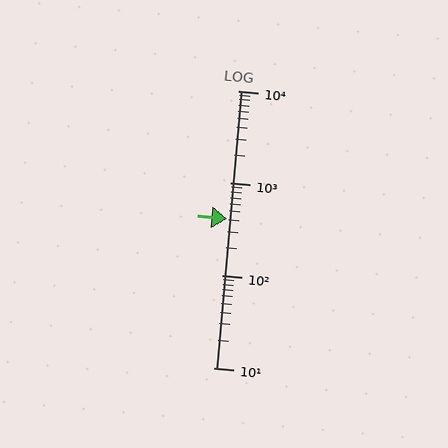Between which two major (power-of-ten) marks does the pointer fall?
The pointer is between 100 and 1000.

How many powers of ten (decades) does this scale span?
The scale spans 3 decades, from 10 to 10000.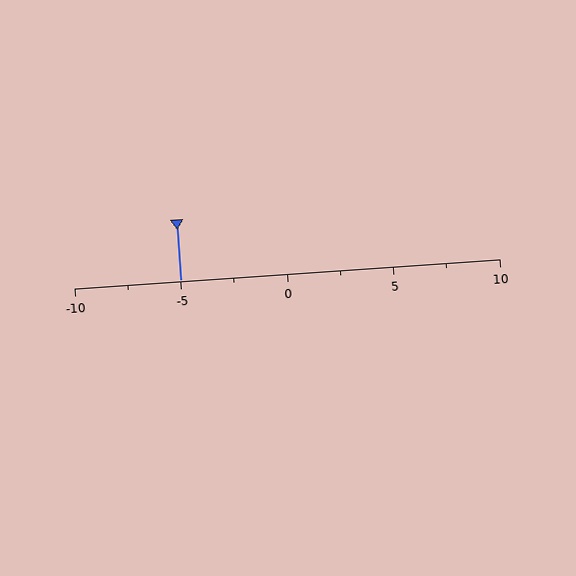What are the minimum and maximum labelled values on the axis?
The axis runs from -10 to 10.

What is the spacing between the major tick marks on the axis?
The major ticks are spaced 5 apart.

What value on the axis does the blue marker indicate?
The marker indicates approximately -5.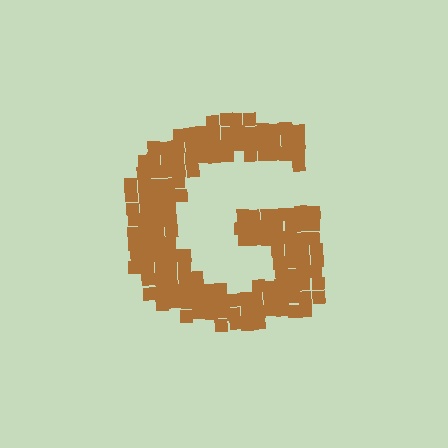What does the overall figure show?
The overall figure shows the letter G.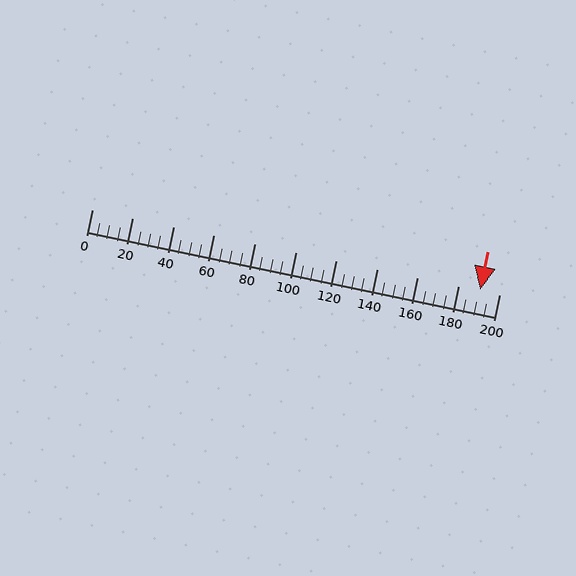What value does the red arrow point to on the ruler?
The red arrow points to approximately 191.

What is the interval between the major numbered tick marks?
The major tick marks are spaced 20 units apart.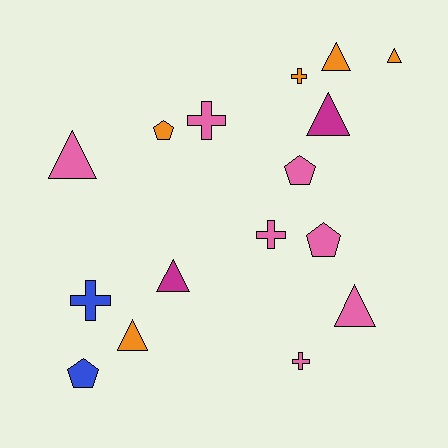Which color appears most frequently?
Pink, with 7 objects.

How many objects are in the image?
There are 16 objects.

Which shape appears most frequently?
Triangle, with 7 objects.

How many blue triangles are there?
There are no blue triangles.